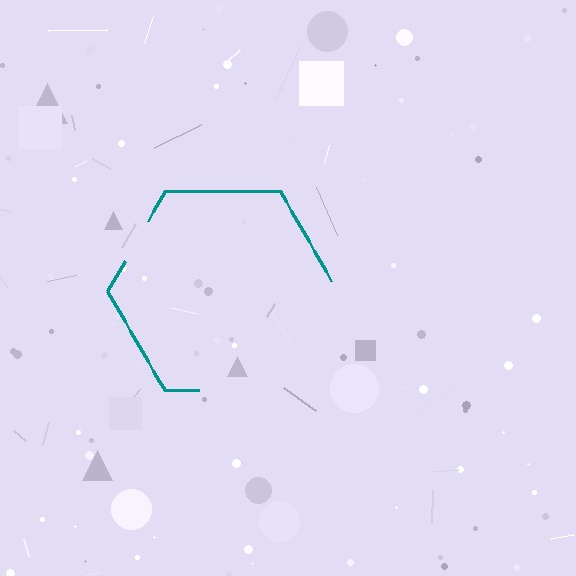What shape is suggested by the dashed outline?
The dashed outline suggests a hexagon.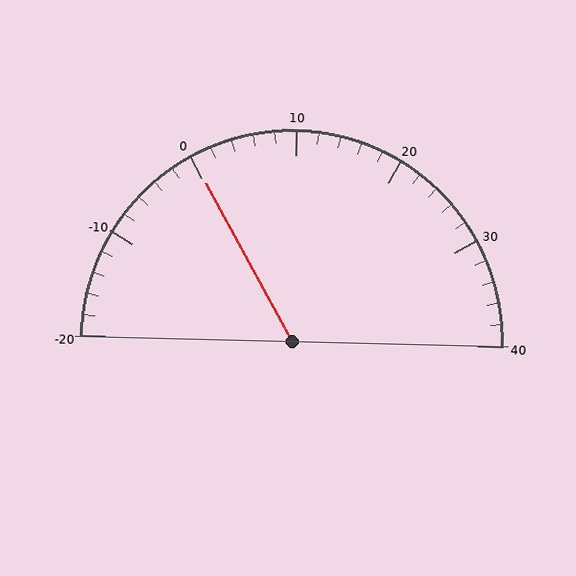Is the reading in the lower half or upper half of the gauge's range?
The reading is in the lower half of the range (-20 to 40).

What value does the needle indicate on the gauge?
The needle indicates approximately 0.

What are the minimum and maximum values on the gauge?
The gauge ranges from -20 to 40.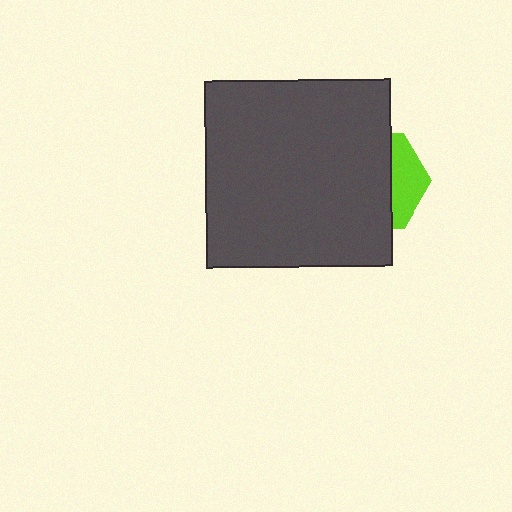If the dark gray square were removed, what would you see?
You would see the complete lime hexagon.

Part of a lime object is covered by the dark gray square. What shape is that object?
It is a hexagon.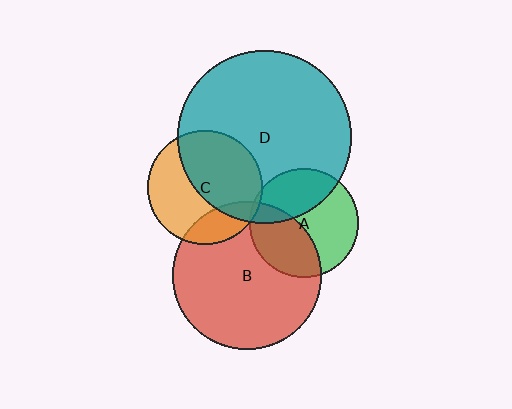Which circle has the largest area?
Circle D (teal).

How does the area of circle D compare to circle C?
Approximately 2.3 times.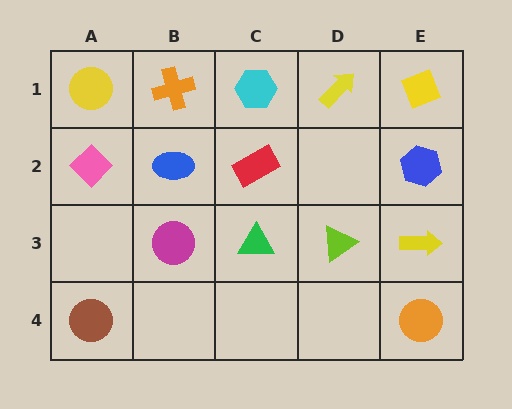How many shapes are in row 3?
4 shapes.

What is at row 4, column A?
A brown circle.